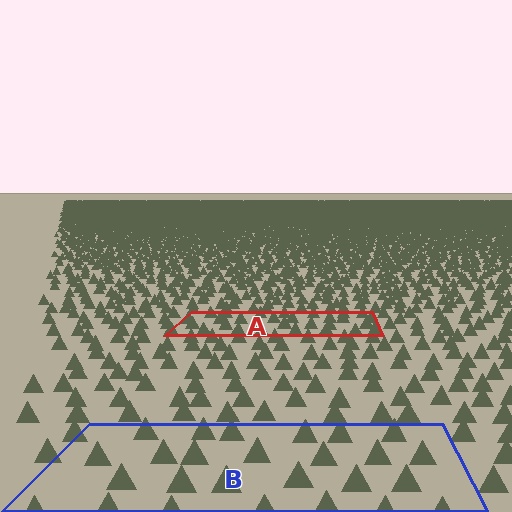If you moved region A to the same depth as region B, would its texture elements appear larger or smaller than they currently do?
They would appear larger. At a closer depth, the same texture elements are projected at a bigger on-screen size.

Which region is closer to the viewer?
Region B is closer. The texture elements there are larger and more spread out.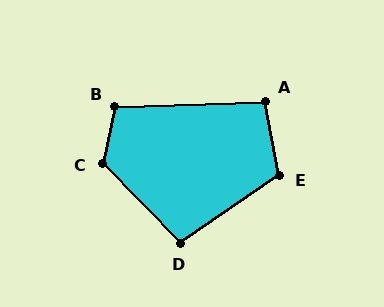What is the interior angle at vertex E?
Approximately 114 degrees (obtuse).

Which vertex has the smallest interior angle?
A, at approximately 99 degrees.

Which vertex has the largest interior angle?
C, at approximately 123 degrees.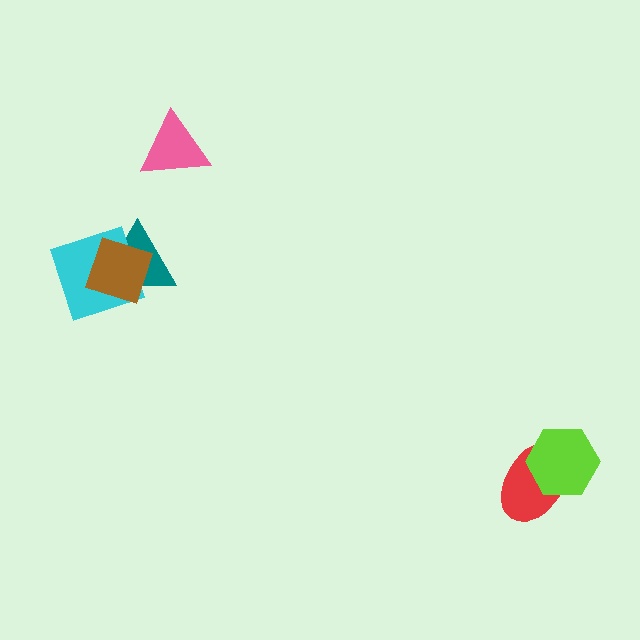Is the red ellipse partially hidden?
Yes, it is partially covered by another shape.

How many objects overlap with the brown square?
2 objects overlap with the brown square.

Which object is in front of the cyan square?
The brown square is in front of the cyan square.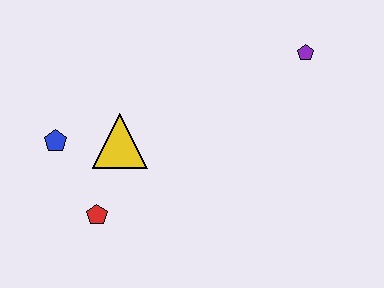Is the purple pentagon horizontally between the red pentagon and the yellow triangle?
No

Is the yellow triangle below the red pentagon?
No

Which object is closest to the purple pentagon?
The yellow triangle is closest to the purple pentagon.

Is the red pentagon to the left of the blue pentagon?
No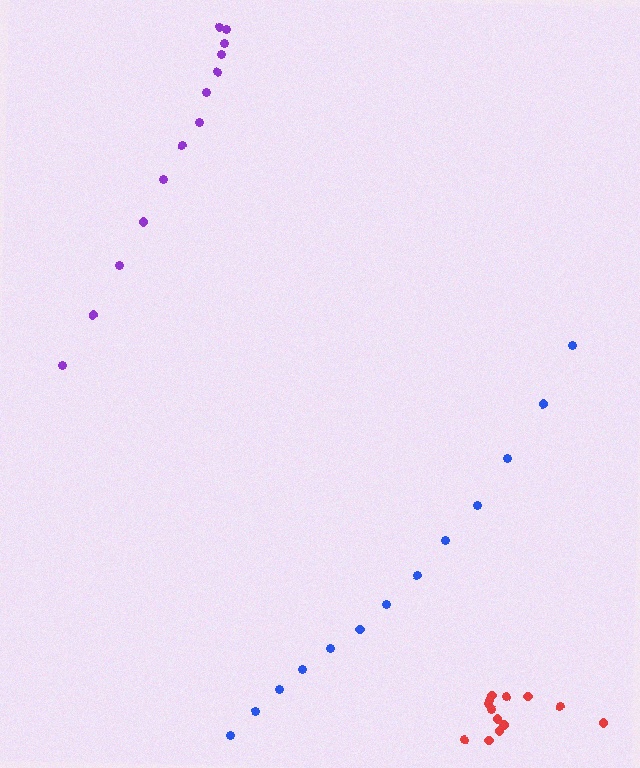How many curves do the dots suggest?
There are 3 distinct paths.